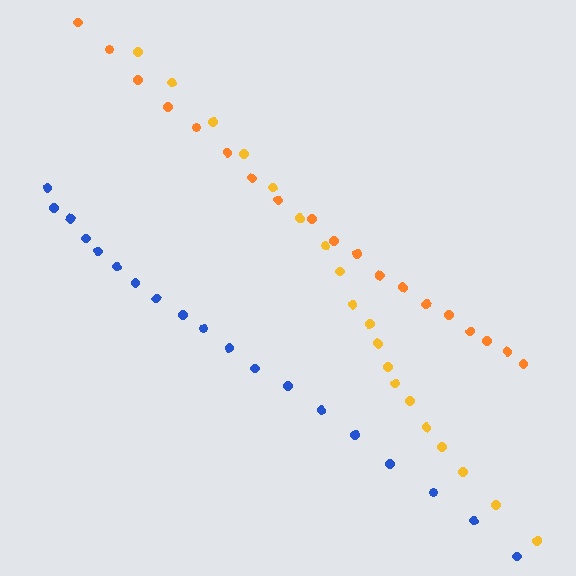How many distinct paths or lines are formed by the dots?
There are 3 distinct paths.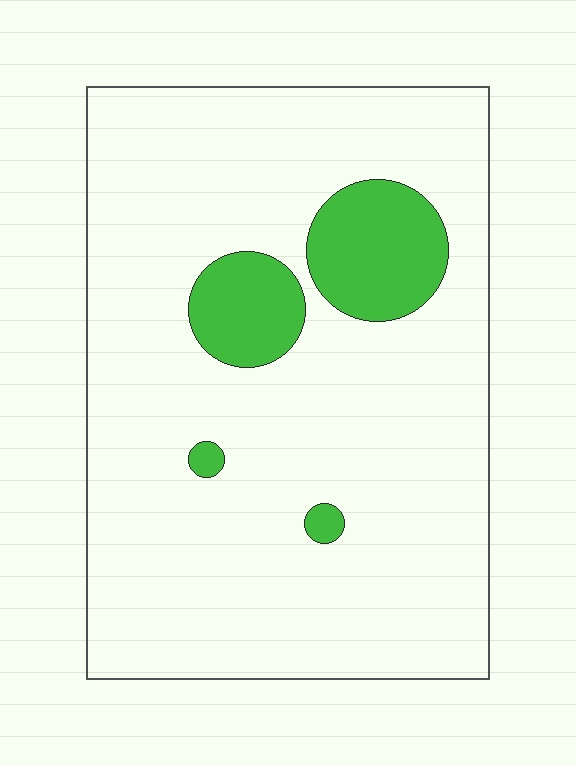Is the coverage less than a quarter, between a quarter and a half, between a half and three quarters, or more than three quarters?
Less than a quarter.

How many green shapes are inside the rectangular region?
4.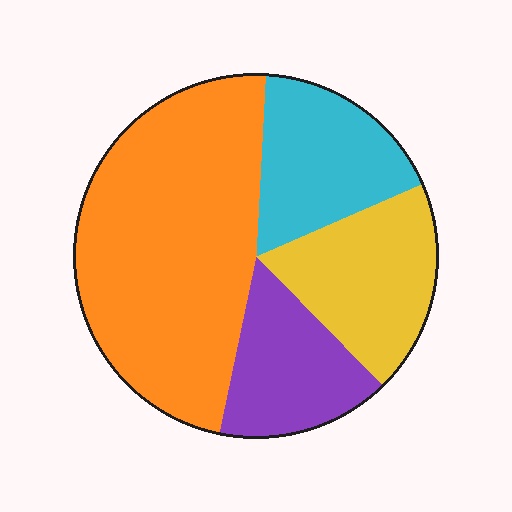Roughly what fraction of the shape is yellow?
Yellow takes up less than a quarter of the shape.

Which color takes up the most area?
Orange, at roughly 50%.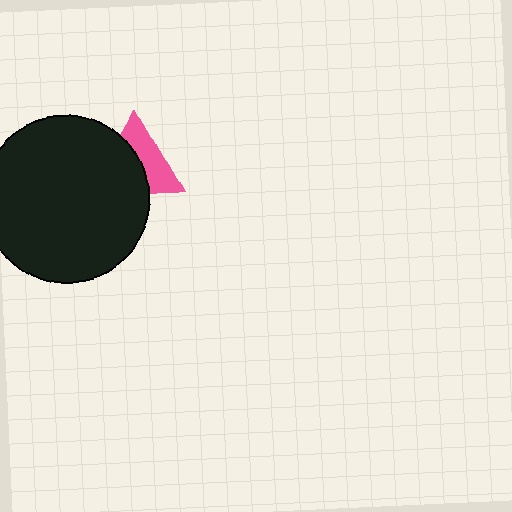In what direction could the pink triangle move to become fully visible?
The pink triangle could move right. That would shift it out from behind the black circle entirely.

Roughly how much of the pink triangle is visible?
About half of it is visible (roughly 48%).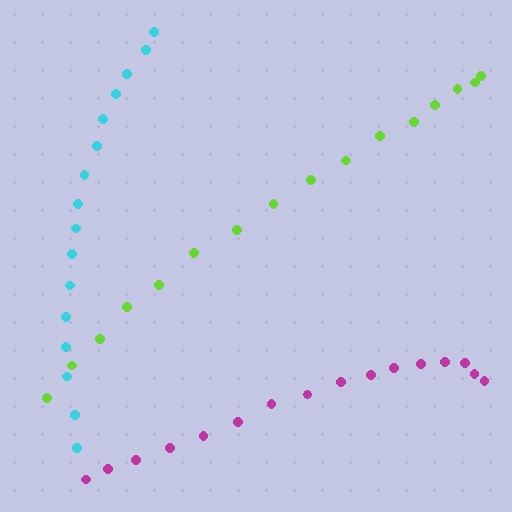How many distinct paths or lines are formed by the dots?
There are 3 distinct paths.